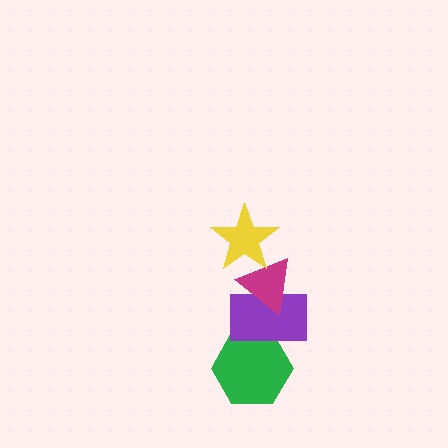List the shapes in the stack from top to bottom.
From top to bottom: the yellow star, the magenta triangle, the purple rectangle, the green hexagon.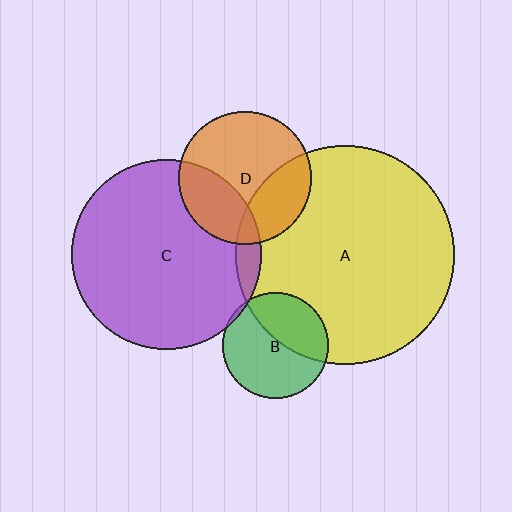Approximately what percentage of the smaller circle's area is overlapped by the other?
Approximately 40%.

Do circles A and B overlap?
Yes.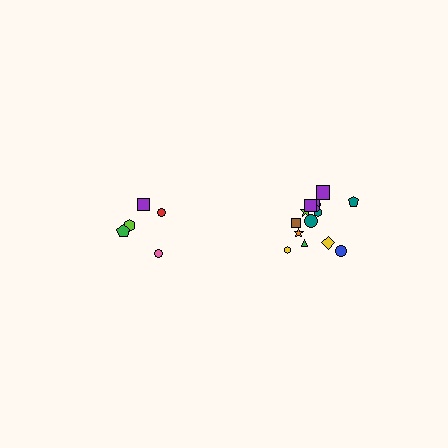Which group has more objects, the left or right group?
The right group.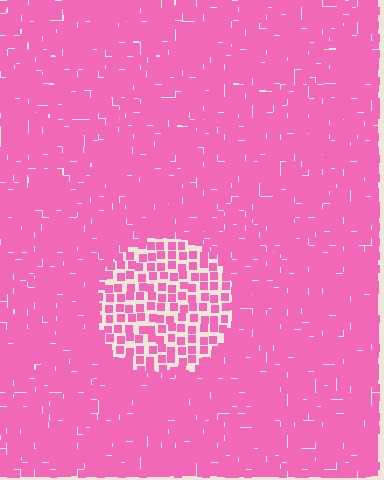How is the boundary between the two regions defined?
The boundary is defined by a change in element density (approximately 2.2x ratio). All elements are the same color, size, and shape.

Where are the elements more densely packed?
The elements are more densely packed outside the circle boundary.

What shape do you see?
I see a circle.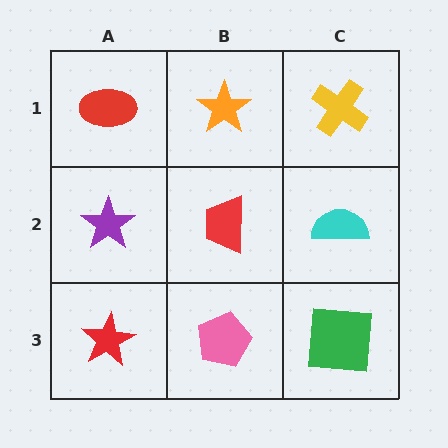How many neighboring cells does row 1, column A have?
2.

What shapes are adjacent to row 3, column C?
A cyan semicircle (row 2, column C), a pink pentagon (row 3, column B).